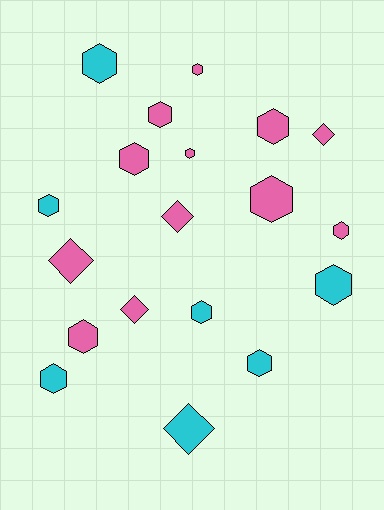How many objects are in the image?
There are 19 objects.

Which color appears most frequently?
Pink, with 12 objects.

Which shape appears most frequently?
Hexagon, with 14 objects.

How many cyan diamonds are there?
There is 1 cyan diamond.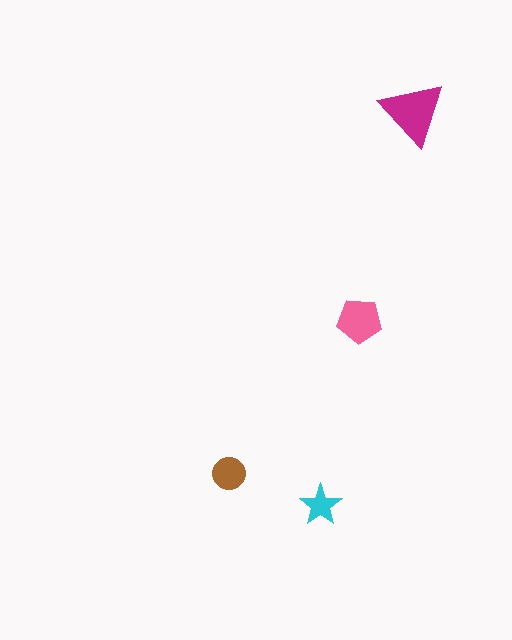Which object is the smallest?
The cyan star.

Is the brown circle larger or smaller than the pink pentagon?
Smaller.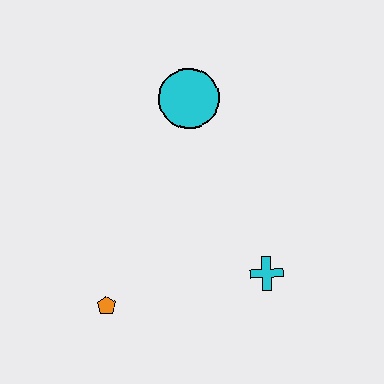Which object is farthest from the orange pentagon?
The cyan circle is farthest from the orange pentagon.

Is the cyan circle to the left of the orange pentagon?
No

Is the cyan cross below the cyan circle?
Yes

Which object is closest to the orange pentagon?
The cyan cross is closest to the orange pentagon.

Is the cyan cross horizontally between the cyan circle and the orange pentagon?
No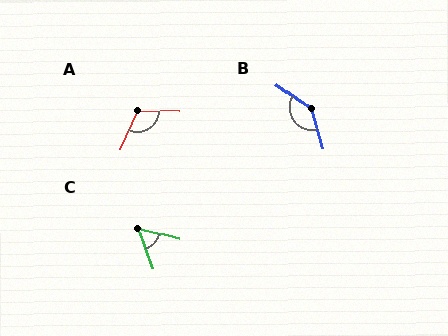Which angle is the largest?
B, at approximately 140 degrees.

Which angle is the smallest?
C, at approximately 55 degrees.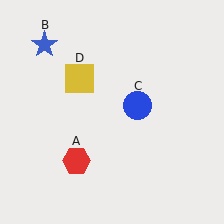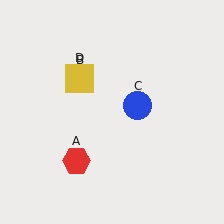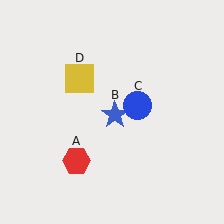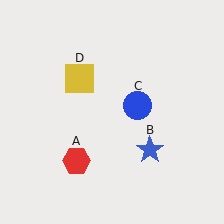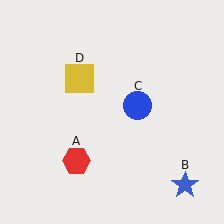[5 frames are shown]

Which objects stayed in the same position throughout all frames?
Red hexagon (object A) and blue circle (object C) and yellow square (object D) remained stationary.